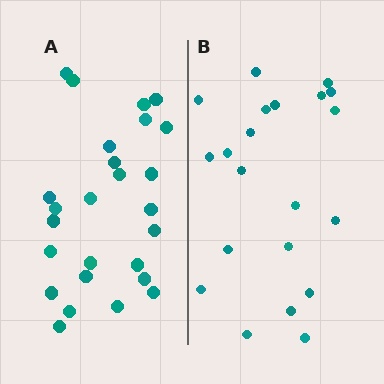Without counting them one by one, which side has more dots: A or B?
Region A (the left region) has more dots.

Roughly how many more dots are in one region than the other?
Region A has about 5 more dots than region B.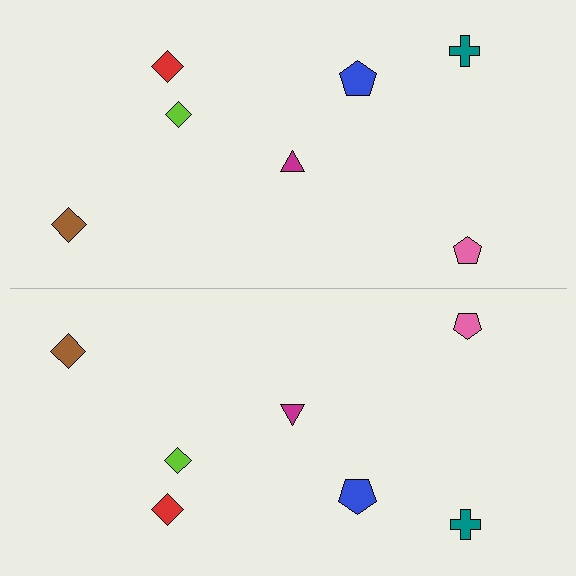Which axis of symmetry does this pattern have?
The pattern has a horizontal axis of symmetry running through the center of the image.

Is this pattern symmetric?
Yes, this pattern has bilateral (reflection) symmetry.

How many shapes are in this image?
There are 14 shapes in this image.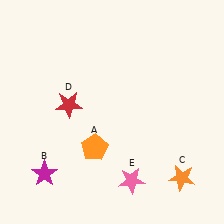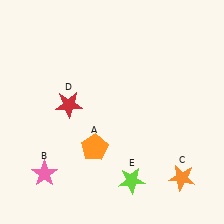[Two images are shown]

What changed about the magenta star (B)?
In Image 1, B is magenta. In Image 2, it changed to pink.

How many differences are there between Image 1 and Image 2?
There are 2 differences between the two images.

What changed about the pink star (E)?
In Image 1, E is pink. In Image 2, it changed to lime.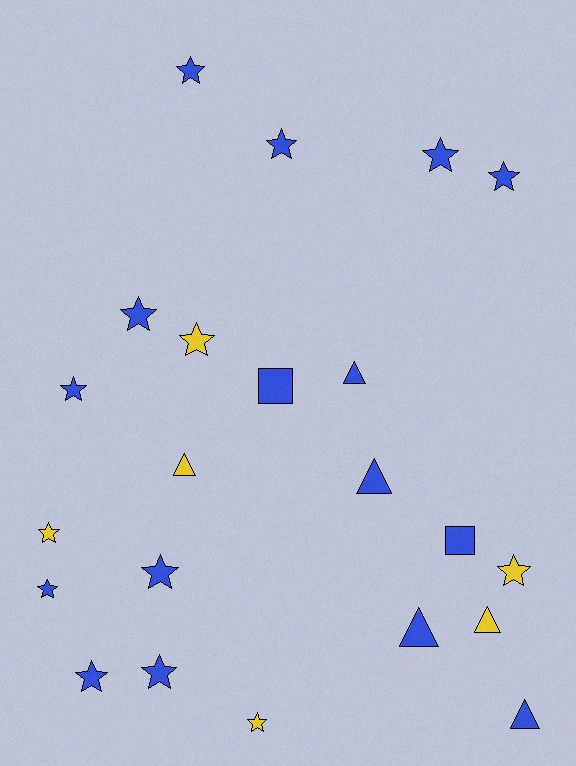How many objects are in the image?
There are 22 objects.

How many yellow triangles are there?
There are 2 yellow triangles.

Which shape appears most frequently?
Star, with 14 objects.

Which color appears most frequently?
Blue, with 16 objects.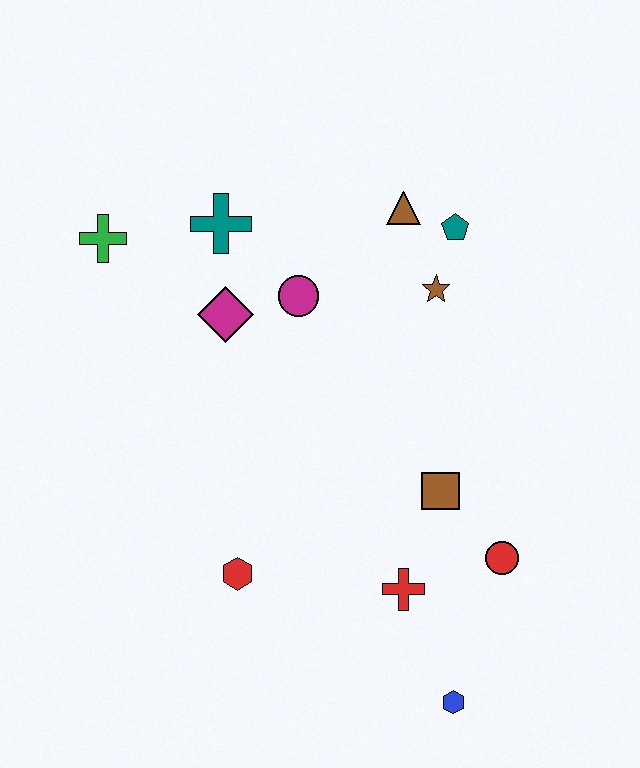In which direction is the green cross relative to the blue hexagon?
The green cross is above the blue hexagon.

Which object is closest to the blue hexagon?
The red cross is closest to the blue hexagon.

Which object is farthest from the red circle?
The green cross is farthest from the red circle.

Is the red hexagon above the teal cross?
No